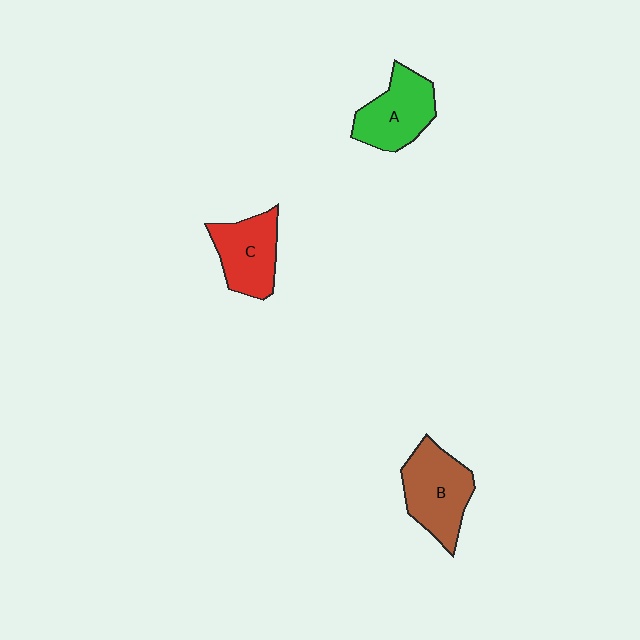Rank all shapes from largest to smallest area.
From largest to smallest: B (brown), A (green), C (red).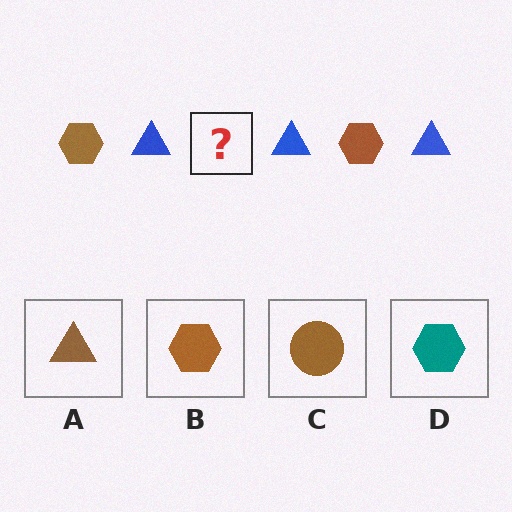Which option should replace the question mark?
Option B.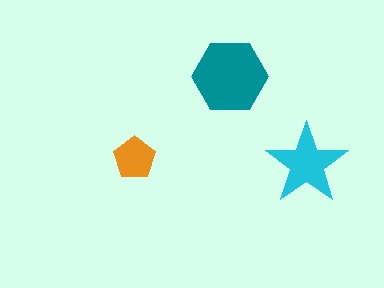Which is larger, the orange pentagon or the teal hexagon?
The teal hexagon.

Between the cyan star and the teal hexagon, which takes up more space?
The teal hexagon.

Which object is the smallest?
The orange pentagon.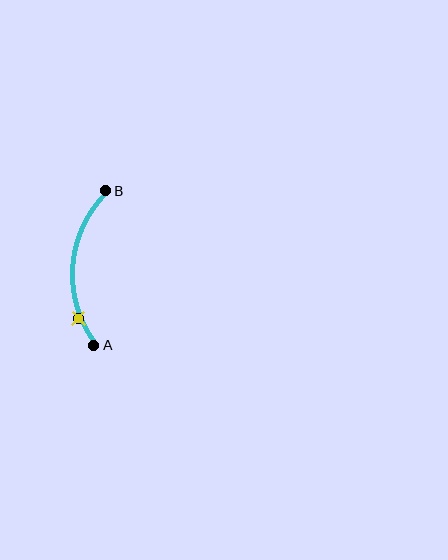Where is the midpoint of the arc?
The arc midpoint is the point on the curve farthest from the straight line joining A and B. It sits to the left of that line.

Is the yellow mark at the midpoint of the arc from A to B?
No. The yellow mark lies on the arc but is closer to endpoint A. The arc midpoint would be at the point on the curve equidistant along the arc from both A and B.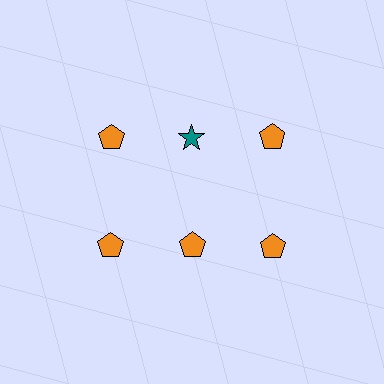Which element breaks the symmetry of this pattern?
The teal star in the top row, second from left column breaks the symmetry. All other shapes are orange pentagons.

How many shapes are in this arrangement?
There are 6 shapes arranged in a grid pattern.